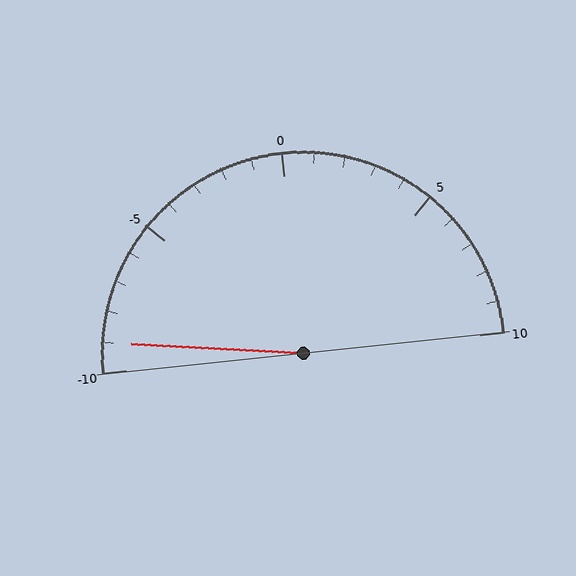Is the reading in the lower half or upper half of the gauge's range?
The reading is in the lower half of the range (-10 to 10).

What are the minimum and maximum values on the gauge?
The gauge ranges from -10 to 10.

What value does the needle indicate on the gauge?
The needle indicates approximately -9.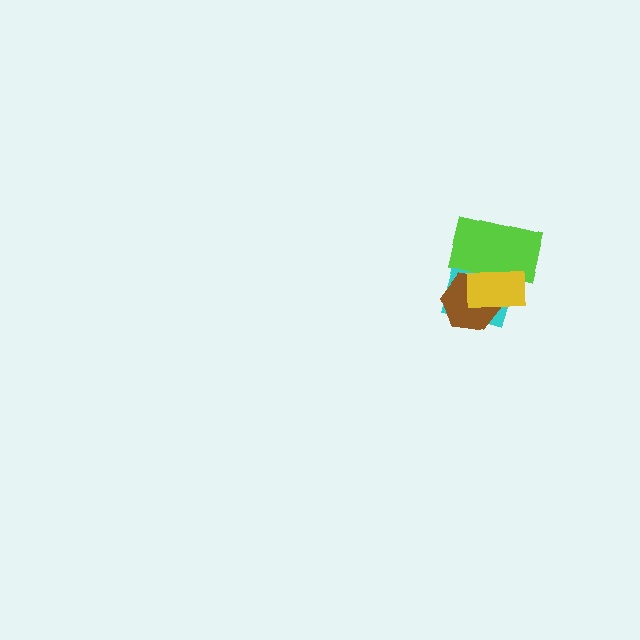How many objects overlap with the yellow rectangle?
3 objects overlap with the yellow rectangle.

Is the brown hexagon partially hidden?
Yes, it is partially covered by another shape.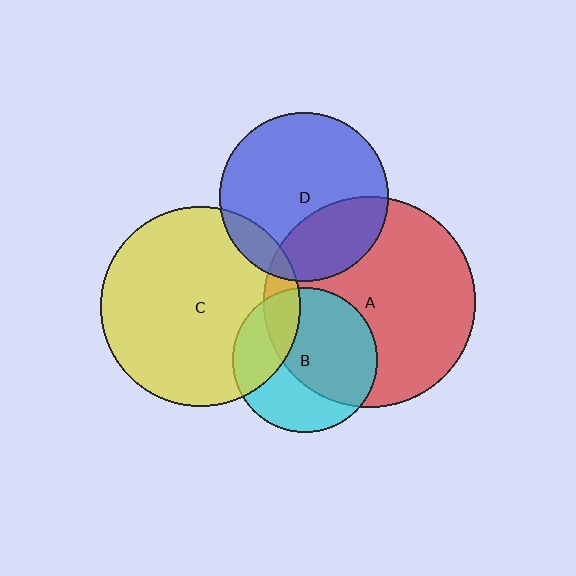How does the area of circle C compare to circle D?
Approximately 1.4 times.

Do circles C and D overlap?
Yes.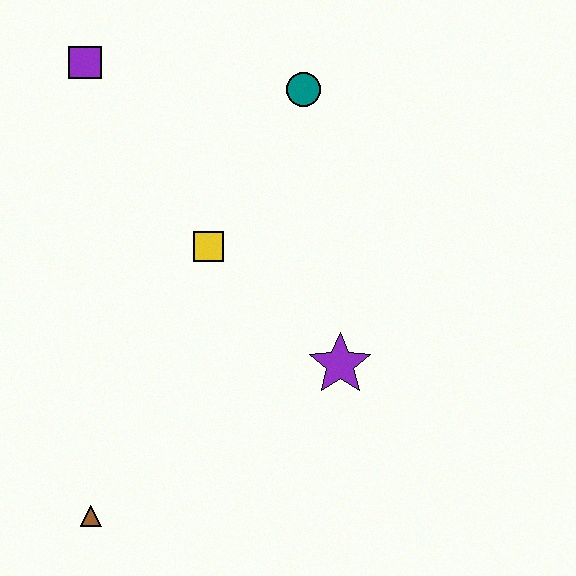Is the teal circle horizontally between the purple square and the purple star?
Yes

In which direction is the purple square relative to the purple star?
The purple square is above the purple star.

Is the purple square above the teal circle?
Yes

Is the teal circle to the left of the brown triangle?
No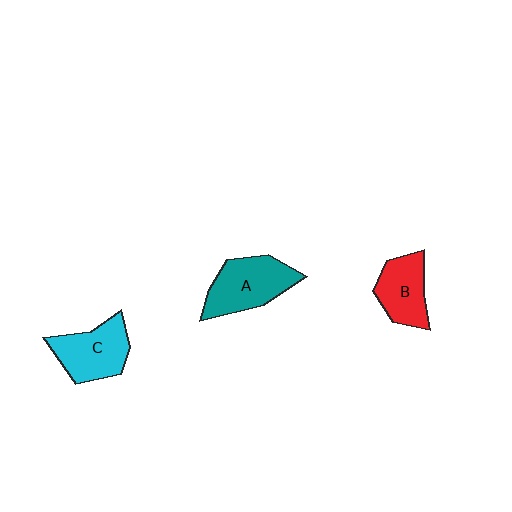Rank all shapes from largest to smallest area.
From largest to smallest: A (teal), C (cyan), B (red).